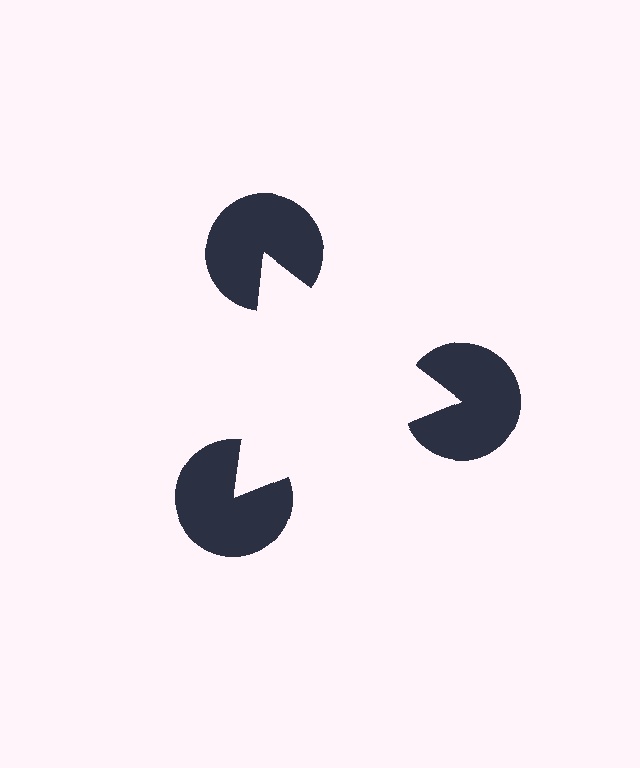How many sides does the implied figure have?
3 sides.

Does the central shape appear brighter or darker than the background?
It typically appears slightly brighter than the background, even though no actual brightness change is drawn.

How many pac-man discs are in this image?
There are 3 — one at each vertex of the illusory triangle.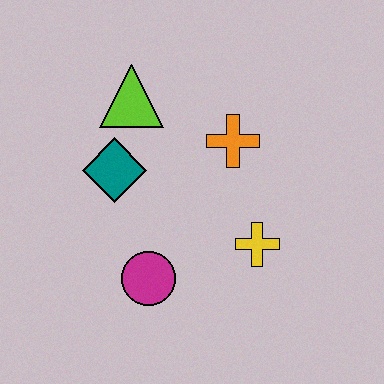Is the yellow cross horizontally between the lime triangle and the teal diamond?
No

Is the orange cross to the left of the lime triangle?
No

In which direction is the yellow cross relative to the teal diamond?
The yellow cross is to the right of the teal diamond.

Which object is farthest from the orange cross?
The magenta circle is farthest from the orange cross.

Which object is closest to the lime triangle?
The teal diamond is closest to the lime triangle.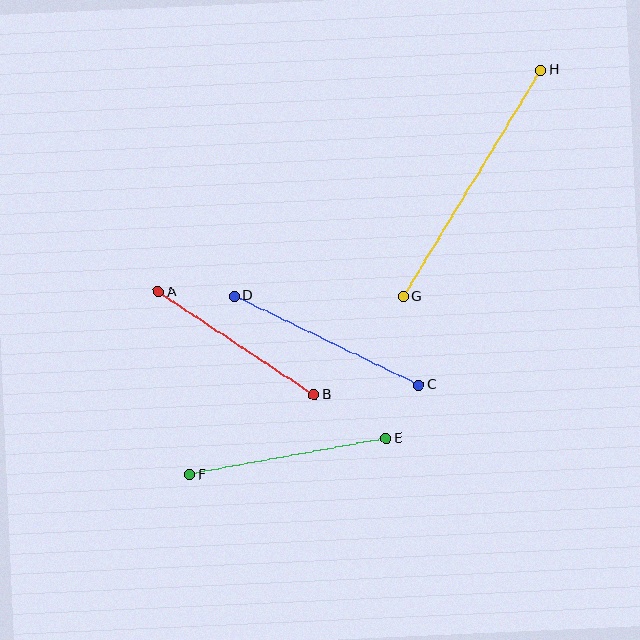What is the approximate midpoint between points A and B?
The midpoint is at approximately (236, 343) pixels.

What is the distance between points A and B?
The distance is approximately 186 pixels.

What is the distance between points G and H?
The distance is approximately 265 pixels.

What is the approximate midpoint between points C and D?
The midpoint is at approximately (326, 341) pixels.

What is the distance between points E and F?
The distance is approximately 200 pixels.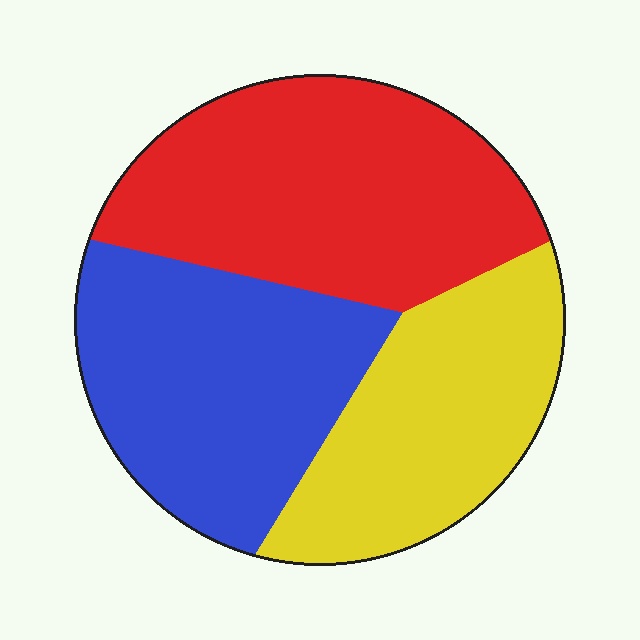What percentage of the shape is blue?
Blue covers roughly 35% of the shape.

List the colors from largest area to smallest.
From largest to smallest: red, blue, yellow.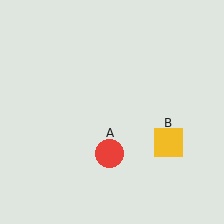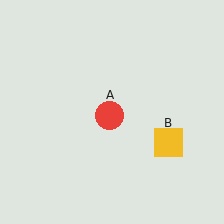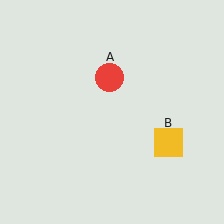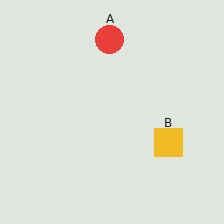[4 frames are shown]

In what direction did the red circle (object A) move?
The red circle (object A) moved up.